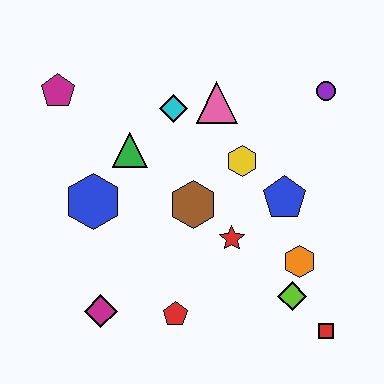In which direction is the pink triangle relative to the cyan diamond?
The pink triangle is to the right of the cyan diamond.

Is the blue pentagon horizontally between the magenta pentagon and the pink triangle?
No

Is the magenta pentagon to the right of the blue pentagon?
No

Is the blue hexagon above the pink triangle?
No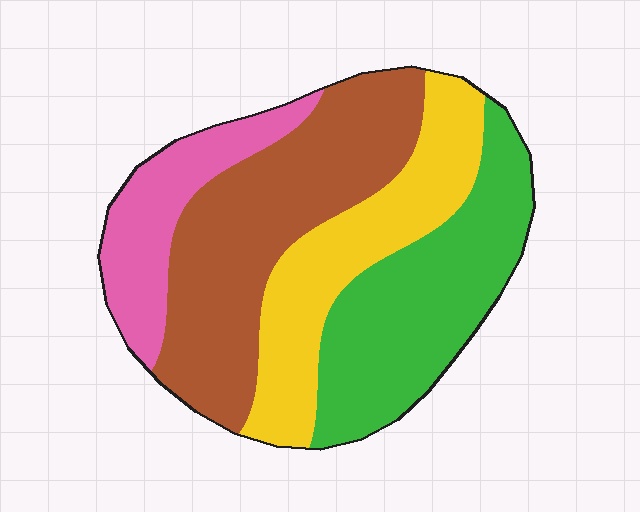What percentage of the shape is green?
Green takes up about one quarter (1/4) of the shape.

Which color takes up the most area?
Brown, at roughly 35%.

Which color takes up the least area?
Pink, at roughly 15%.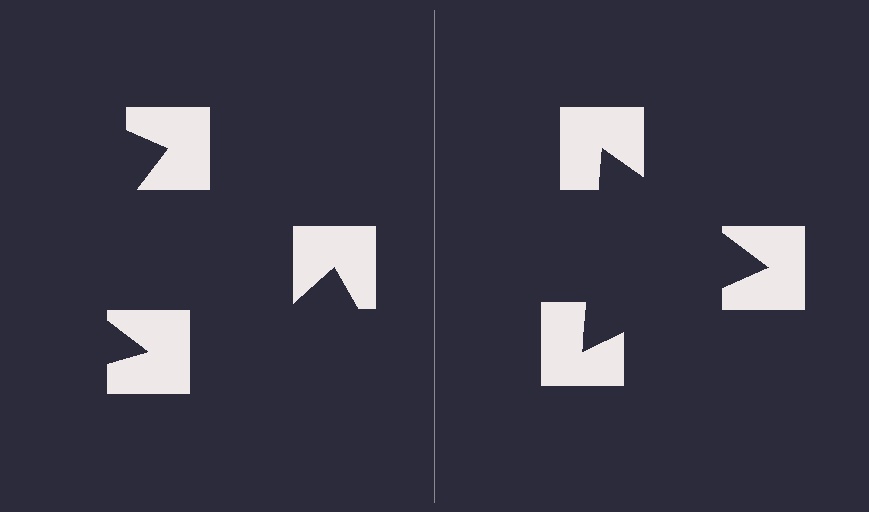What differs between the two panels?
The notched squares are positioned identically on both sides; only the wedge orientations differ. On the right they align to a triangle; on the left they are misaligned.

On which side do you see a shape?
An illusory triangle appears on the right side. On the left side the wedge cuts are rotated, so no coherent shape forms.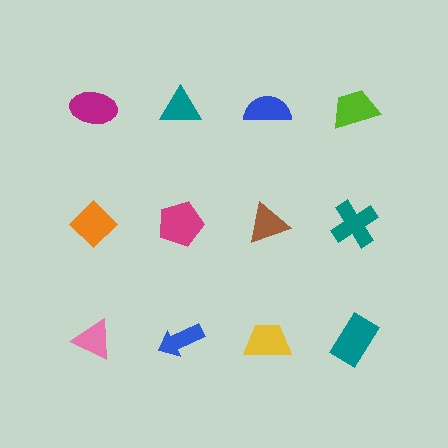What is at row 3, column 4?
A teal rectangle.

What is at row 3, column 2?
A blue arrow.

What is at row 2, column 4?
A teal cross.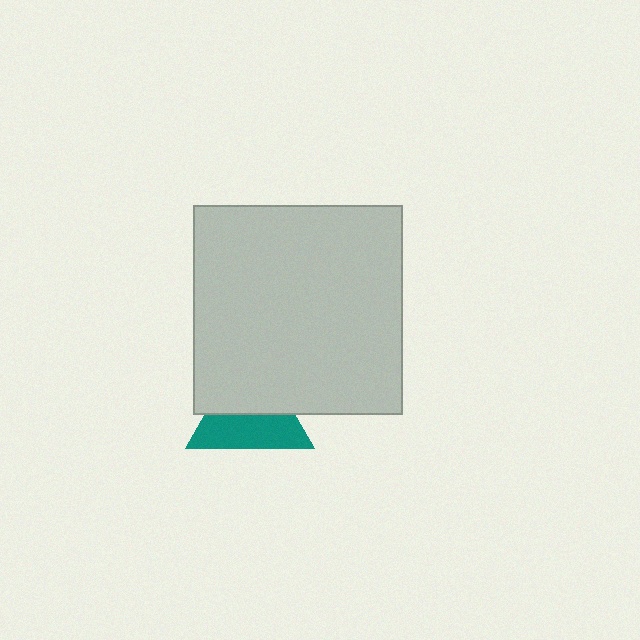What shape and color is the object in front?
The object in front is a light gray square.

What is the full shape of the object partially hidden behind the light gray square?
The partially hidden object is a teal triangle.